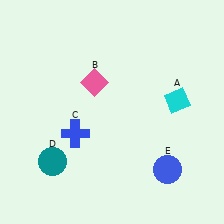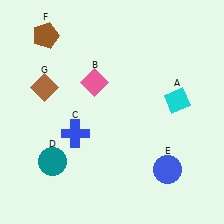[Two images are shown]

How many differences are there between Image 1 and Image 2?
There are 2 differences between the two images.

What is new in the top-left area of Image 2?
A brown diamond (G) was added in the top-left area of Image 2.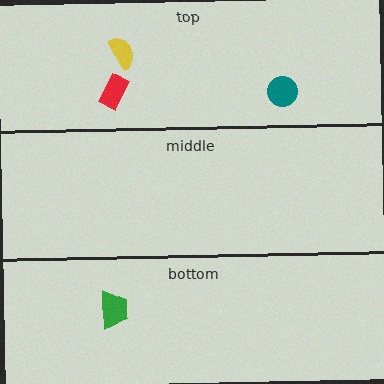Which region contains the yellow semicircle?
The top region.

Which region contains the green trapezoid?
The bottom region.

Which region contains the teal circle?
The top region.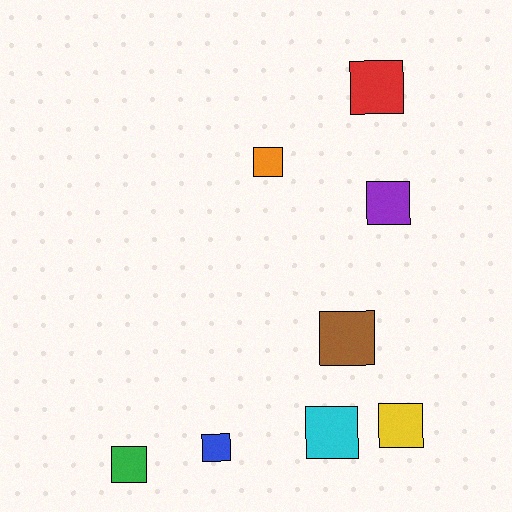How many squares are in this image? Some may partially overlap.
There are 8 squares.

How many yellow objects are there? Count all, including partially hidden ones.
There is 1 yellow object.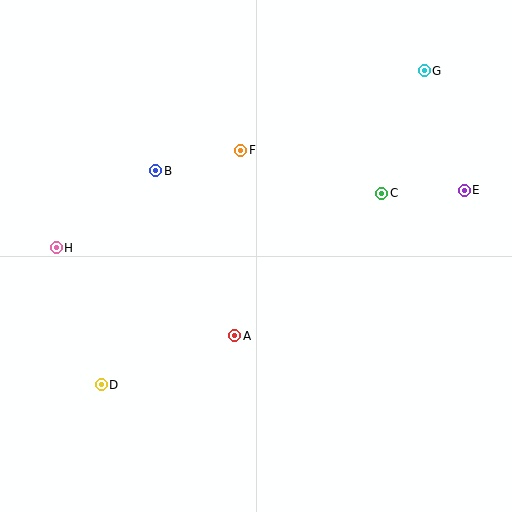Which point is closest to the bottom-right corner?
Point E is closest to the bottom-right corner.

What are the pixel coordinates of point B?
Point B is at (156, 171).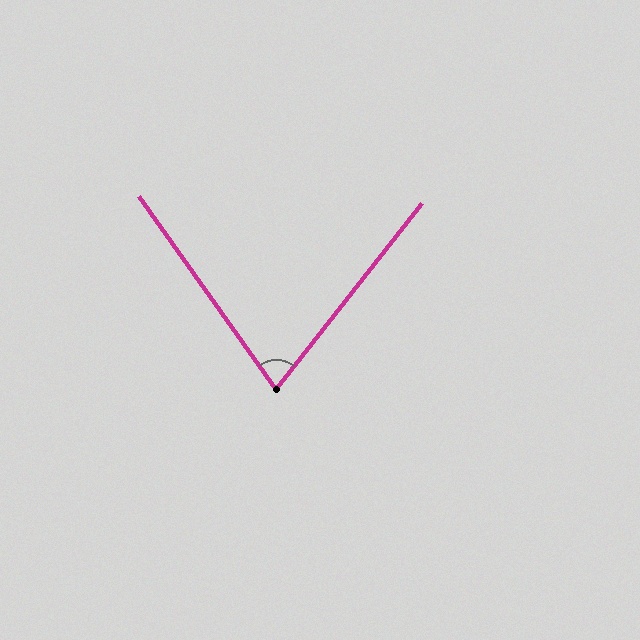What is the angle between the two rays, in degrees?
Approximately 74 degrees.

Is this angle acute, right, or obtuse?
It is acute.